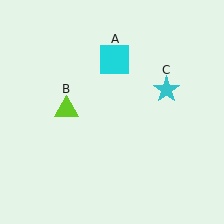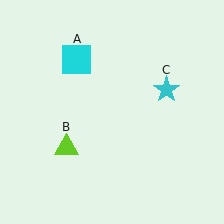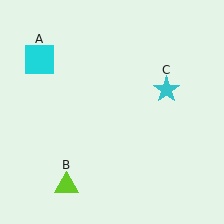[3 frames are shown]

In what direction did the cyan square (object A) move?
The cyan square (object A) moved left.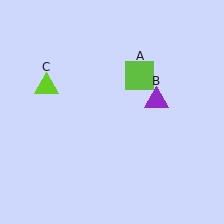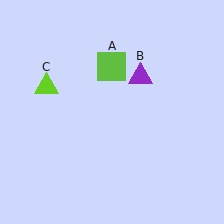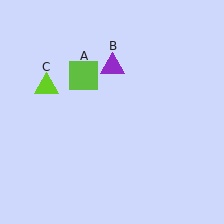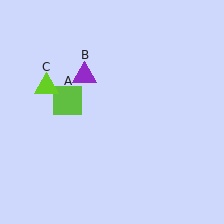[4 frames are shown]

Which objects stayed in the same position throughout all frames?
Lime triangle (object C) remained stationary.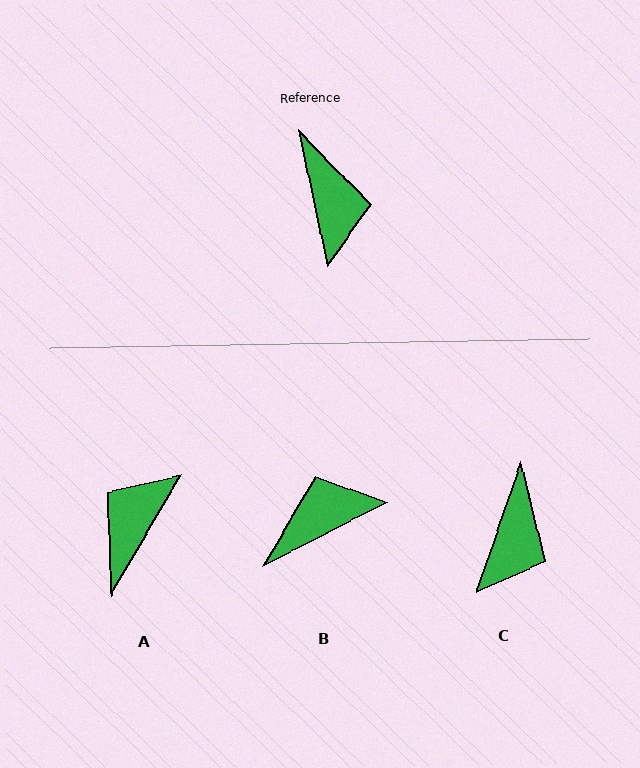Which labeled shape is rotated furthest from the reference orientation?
A, about 138 degrees away.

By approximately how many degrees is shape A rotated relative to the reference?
Approximately 138 degrees counter-clockwise.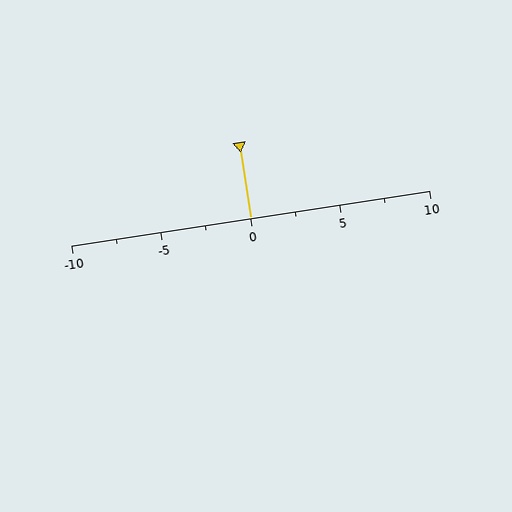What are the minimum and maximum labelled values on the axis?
The axis runs from -10 to 10.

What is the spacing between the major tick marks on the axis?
The major ticks are spaced 5 apart.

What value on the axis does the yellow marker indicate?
The marker indicates approximately 0.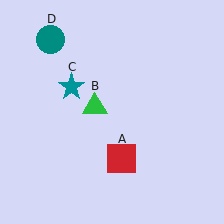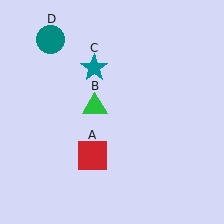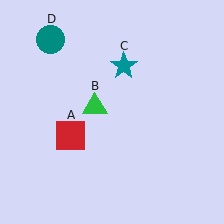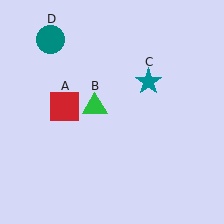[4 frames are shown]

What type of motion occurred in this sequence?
The red square (object A), teal star (object C) rotated clockwise around the center of the scene.